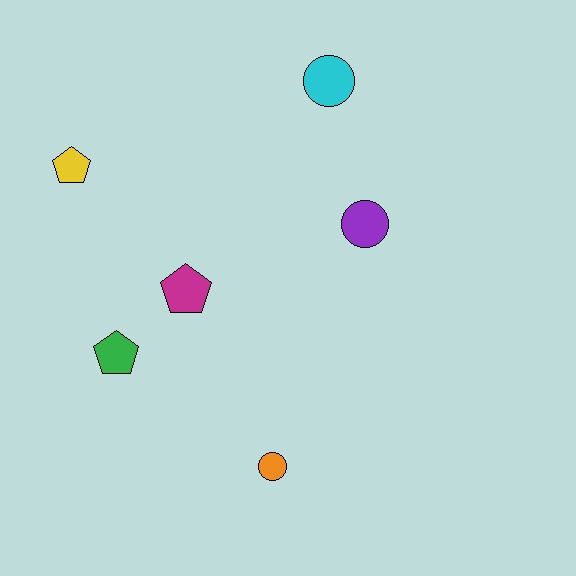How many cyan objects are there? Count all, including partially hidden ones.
There is 1 cyan object.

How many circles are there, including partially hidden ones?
There are 3 circles.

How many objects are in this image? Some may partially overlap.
There are 6 objects.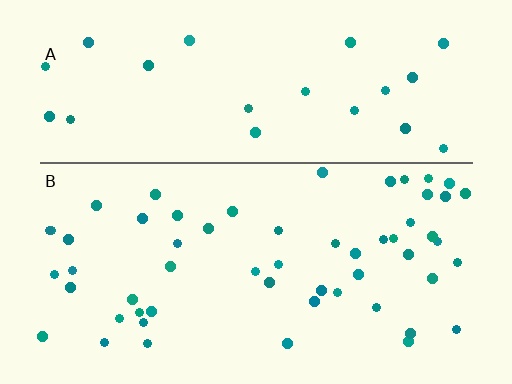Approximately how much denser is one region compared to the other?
Approximately 2.2× — region B over region A.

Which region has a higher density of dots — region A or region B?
B (the bottom).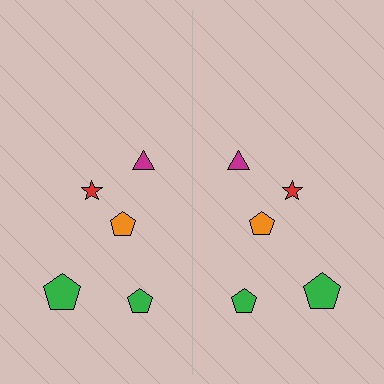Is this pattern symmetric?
Yes, this pattern has bilateral (reflection) symmetry.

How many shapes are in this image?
There are 10 shapes in this image.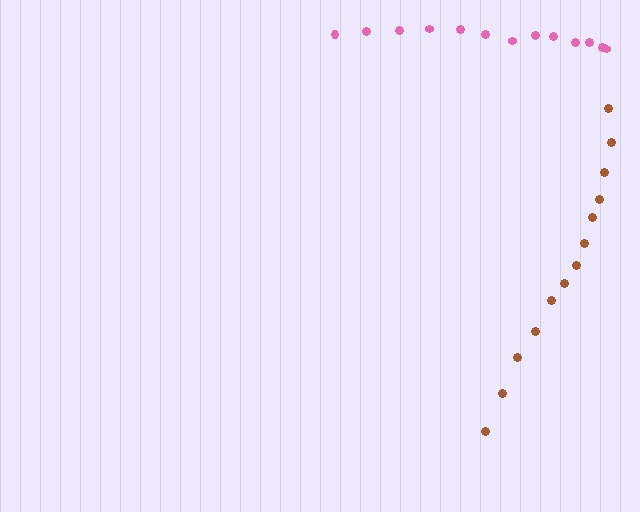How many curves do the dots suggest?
There are 2 distinct paths.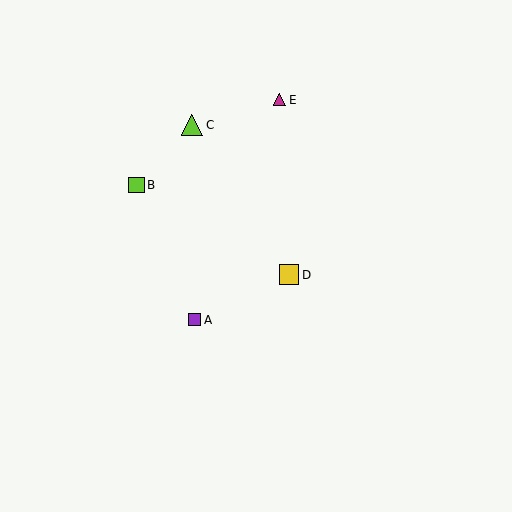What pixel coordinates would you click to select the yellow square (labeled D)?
Click at (289, 275) to select the yellow square D.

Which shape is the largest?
The lime triangle (labeled C) is the largest.